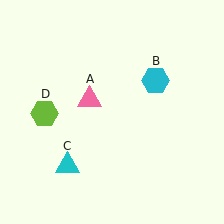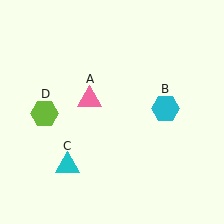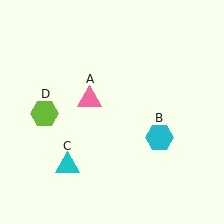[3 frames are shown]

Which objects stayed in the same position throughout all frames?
Pink triangle (object A) and cyan triangle (object C) and lime hexagon (object D) remained stationary.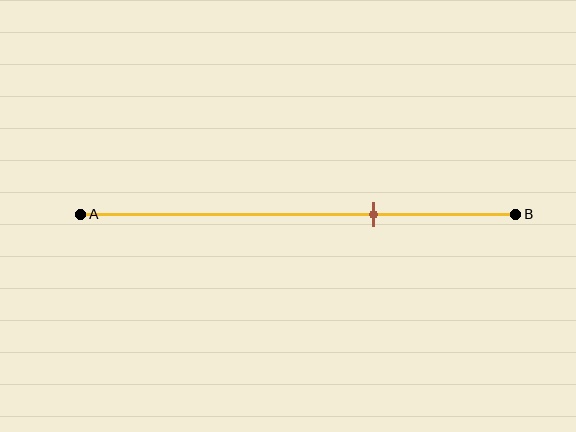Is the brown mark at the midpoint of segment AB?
No, the mark is at about 65% from A, not at the 50% midpoint.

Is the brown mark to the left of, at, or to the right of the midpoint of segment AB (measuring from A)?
The brown mark is to the right of the midpoint of segment AB.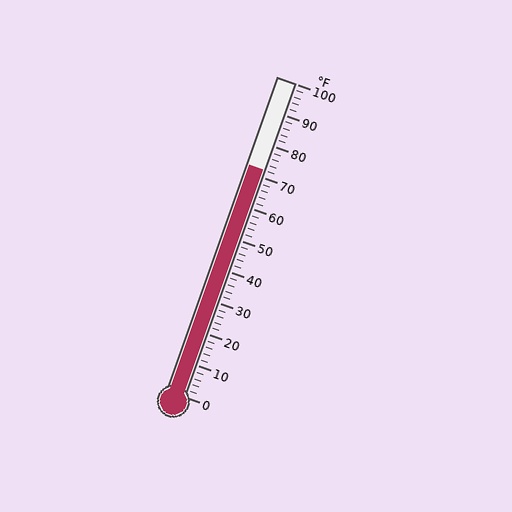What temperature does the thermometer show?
The thermometer shows approximately 72°F.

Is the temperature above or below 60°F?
The temperature is above 60°F.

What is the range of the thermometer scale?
The thermometer scale ranges from 0°F to 100°F.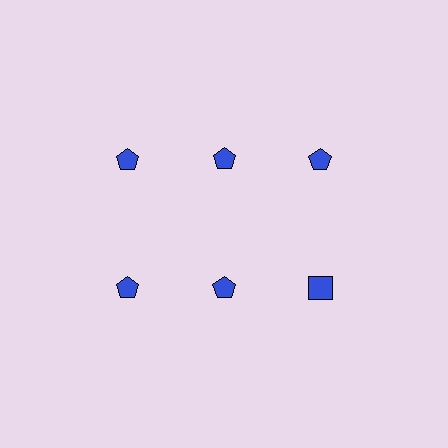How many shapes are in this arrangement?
There are 6 shapes arranged in a grid pattern.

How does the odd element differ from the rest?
It has a different shape: square instead of pentagon.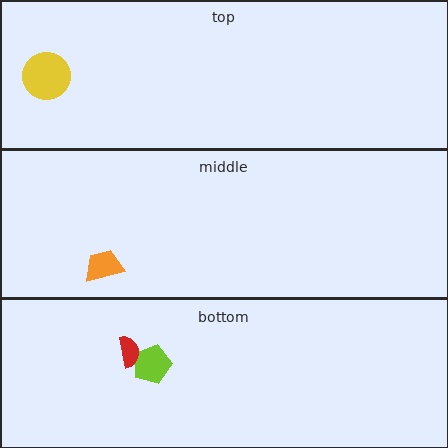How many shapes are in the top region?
1.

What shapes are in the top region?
The yellow circle.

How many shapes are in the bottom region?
2.